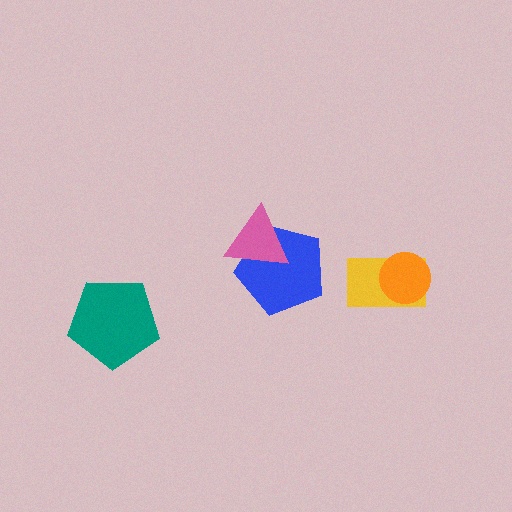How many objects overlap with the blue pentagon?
1 object overlaps with the blue pentagon.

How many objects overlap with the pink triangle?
1 object overlaps with the pink triangle.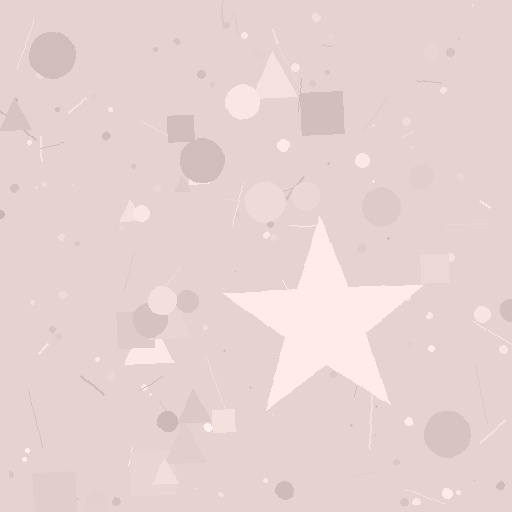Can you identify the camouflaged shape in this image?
The camouflaged shape is a star.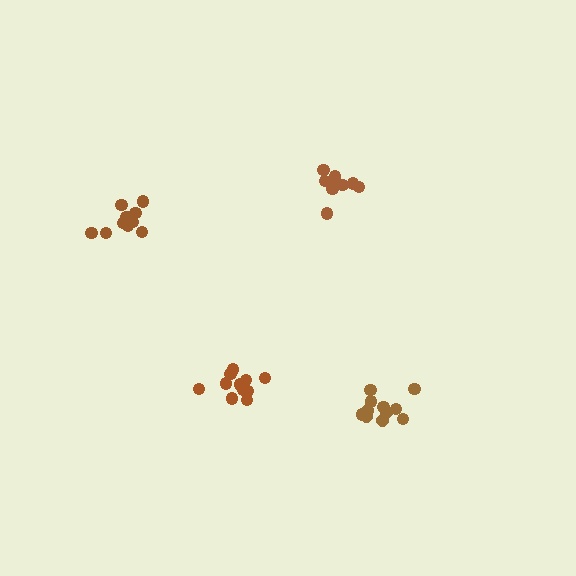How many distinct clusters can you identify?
There are 4 distinct clusters.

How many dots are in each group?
Group 1: 11 dots, Group 2: 11 dots, Group 3: 9 dots, Group 4: 11 dots (42 total).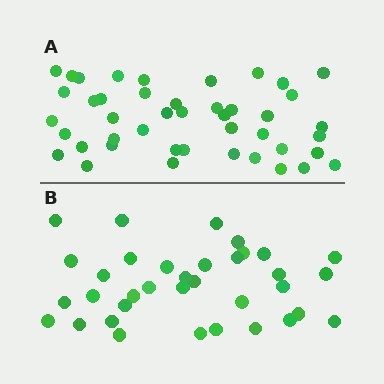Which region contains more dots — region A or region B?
Region A (the top region) has more dots.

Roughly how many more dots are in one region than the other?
Region A has roughly 8 or so more dots than region B.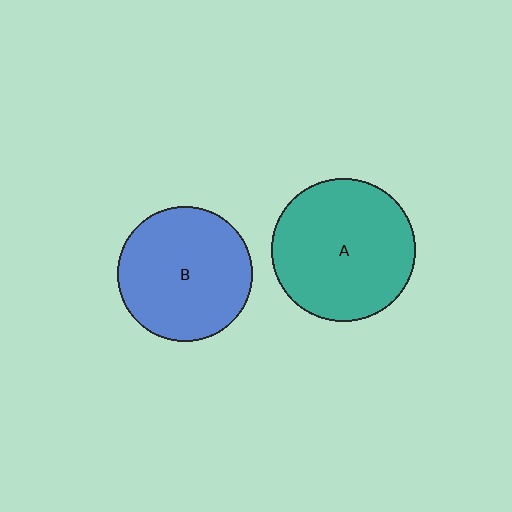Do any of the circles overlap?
No, none of the circles overlap.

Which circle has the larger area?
Circle A (teal).